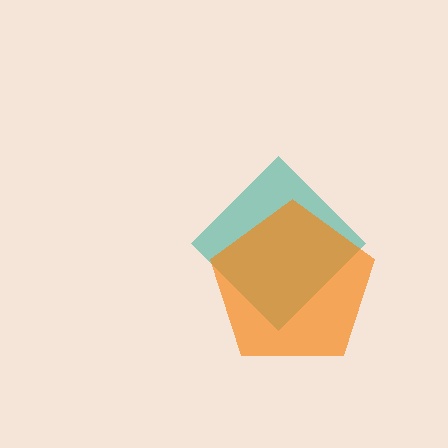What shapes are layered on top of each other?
The layered shapes are: a teal diamond, an orange pentagon.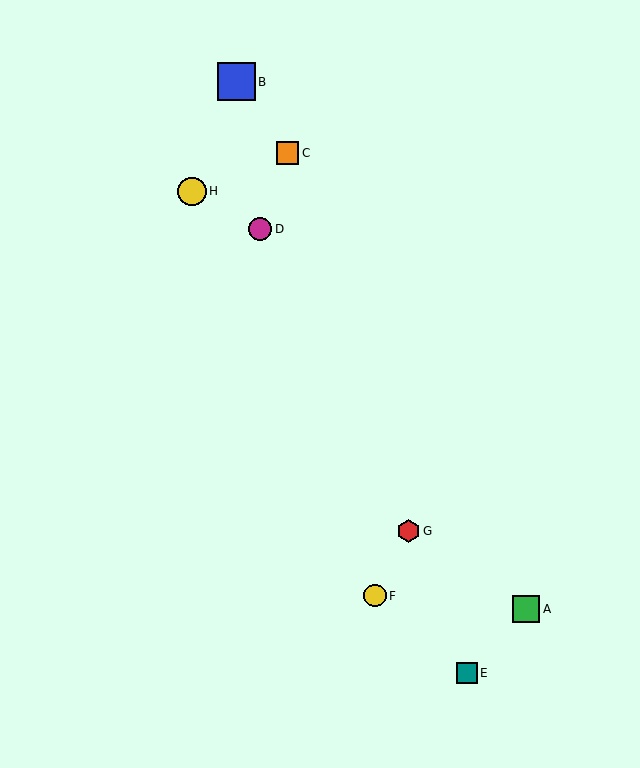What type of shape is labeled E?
Shape E is a teal square.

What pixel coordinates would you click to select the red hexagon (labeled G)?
Click at (408, 531) to select the red hexagon G.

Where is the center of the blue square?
The center of the blue square is at (236, 82).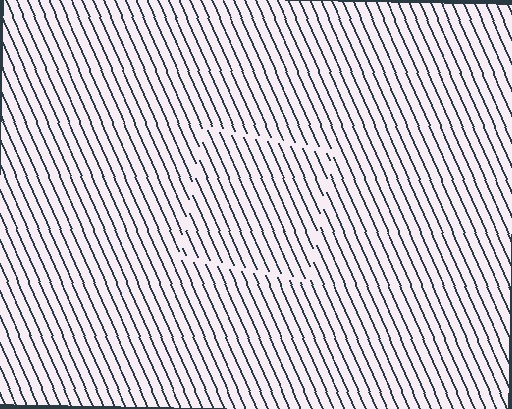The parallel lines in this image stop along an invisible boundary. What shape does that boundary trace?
An illusory square. The interior of the shape contains the same grating, shifted by half a period — the contour is defined by the phase discontinuity where line-ends from the inner and outer gratings abut.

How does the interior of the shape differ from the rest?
The interior of the shape contains the same grating, shifted by half a period — the contour is defined by the phase discontinuity where line-ends from the inner and outer gratings abut.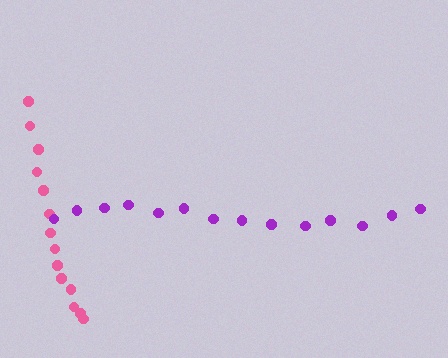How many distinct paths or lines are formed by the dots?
There are 2 distinct paths.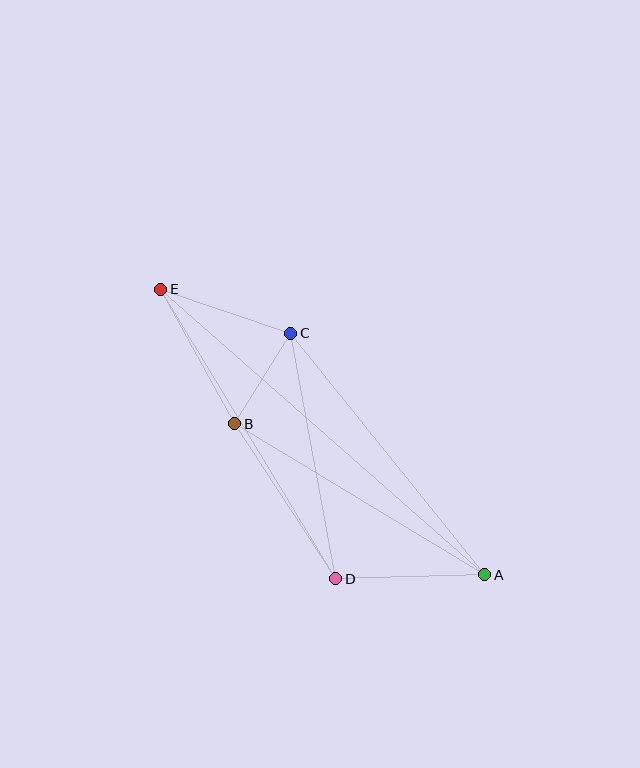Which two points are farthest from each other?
Points A and E are farthest from each other.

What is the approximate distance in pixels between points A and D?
The distance between A and D is approximately 149 pixels.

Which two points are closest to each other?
Points B and C are closest to each other.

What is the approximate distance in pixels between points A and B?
The distance between A and B is approximately 292 pixels.